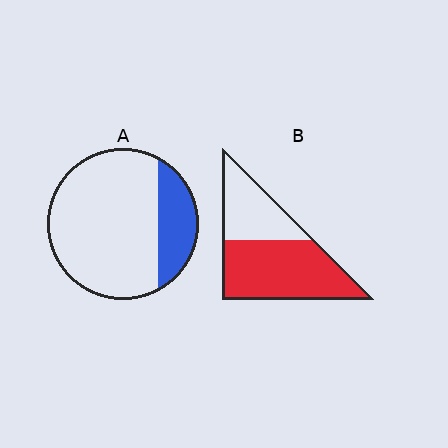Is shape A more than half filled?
No.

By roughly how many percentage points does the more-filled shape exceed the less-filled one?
By roughly 40 percentage points (B over A).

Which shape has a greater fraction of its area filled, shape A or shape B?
Shape B.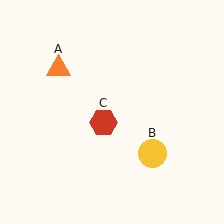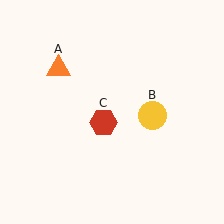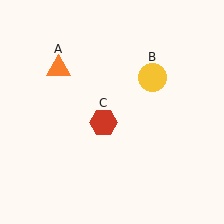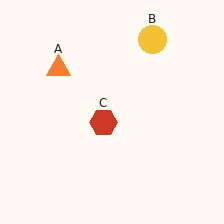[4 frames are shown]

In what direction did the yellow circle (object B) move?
The yellow circle (object B) moved up.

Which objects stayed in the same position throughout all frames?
Orange triangle (object A) and red hexagon (object C) remained stationary.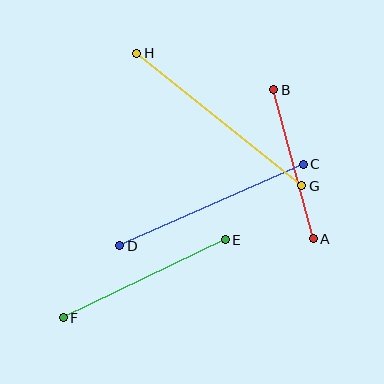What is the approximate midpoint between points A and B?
The midpoint is at approximately (294, 164) pixels.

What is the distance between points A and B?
The distance is approximately 154 pixels.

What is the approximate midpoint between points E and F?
The midpoint is at approximately (144, 279) pixels.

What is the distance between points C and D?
The distance is approximately 201 pixels.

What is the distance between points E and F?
The distance is approximately 180 pixels.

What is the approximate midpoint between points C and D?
The midpoint is at approximately (211, 205) pixels.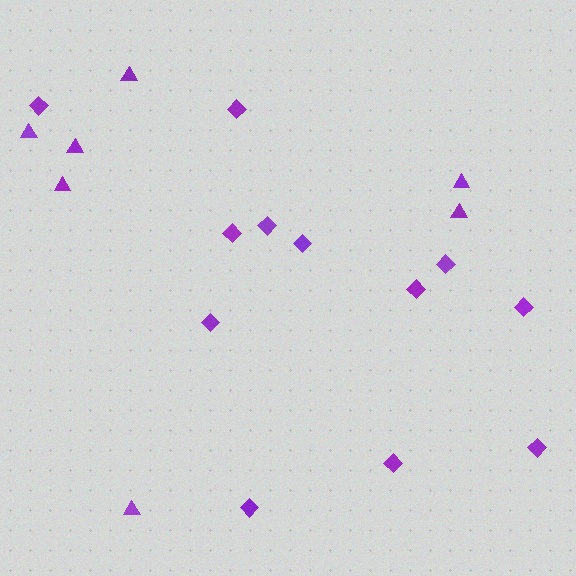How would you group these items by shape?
There are 2 groups: one group of diamonds (12) and one group of triangles (7).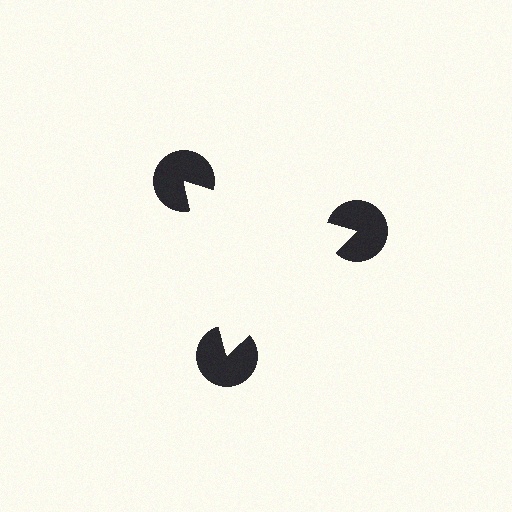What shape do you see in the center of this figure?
An illusory triangle — its edges are inferred from the aligned wedge cuts in the pac-man discs, not physically drawn.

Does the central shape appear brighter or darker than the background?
It typically appears slightly brighter than the background, even though no actual brightness change is drawn.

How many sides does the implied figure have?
3 sides.